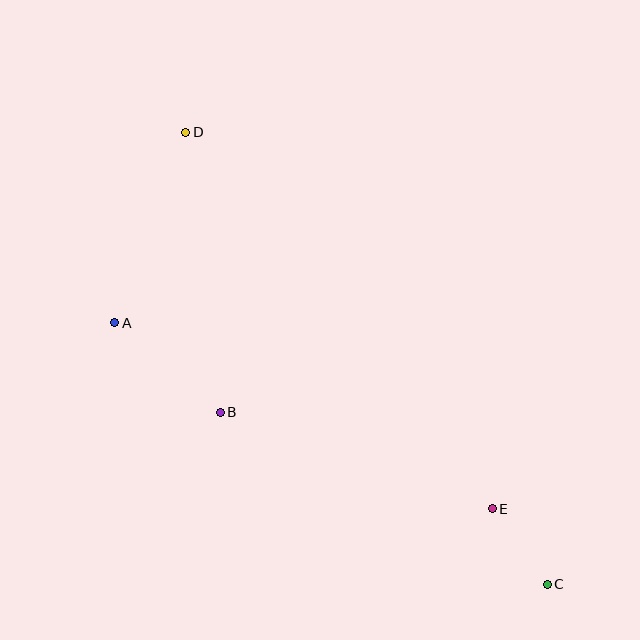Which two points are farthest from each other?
Points C and D are farthest from each other.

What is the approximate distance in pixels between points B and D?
The distance between B and D is approximately 282 pixels.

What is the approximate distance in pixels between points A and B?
The distance between A and B is approximately 139 pixels.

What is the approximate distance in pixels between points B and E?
The distance between B and E is approximately 289 pixels.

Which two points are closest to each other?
Points C and E are closest to each other.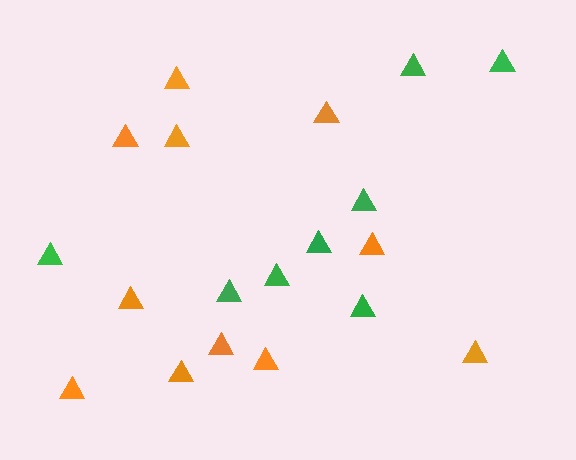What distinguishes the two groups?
There are 2 groups: one group of green triangles (8) and one group of orange triangles (11).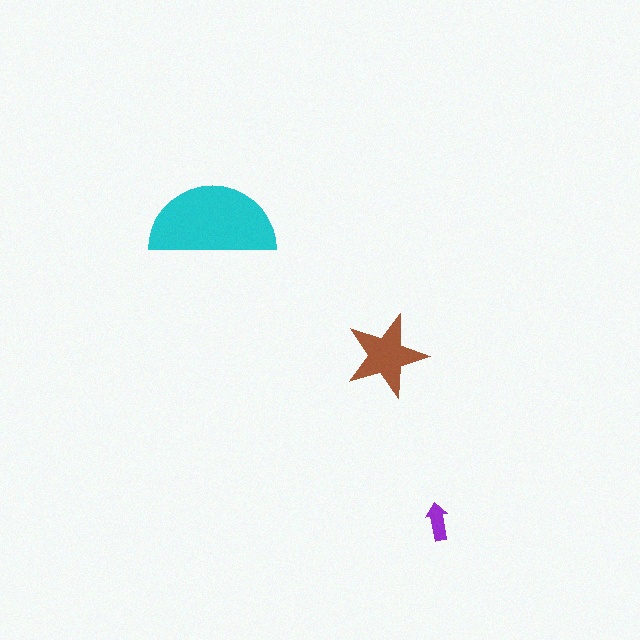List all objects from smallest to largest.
The purple arrow, the brown star, the cyan semicircle.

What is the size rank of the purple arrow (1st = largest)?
3rd.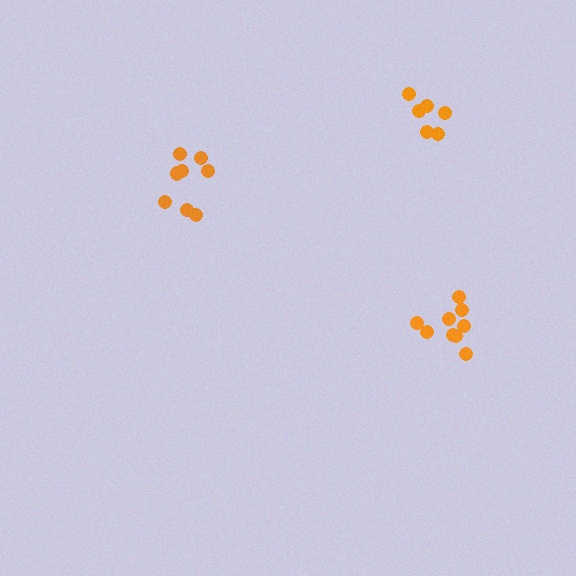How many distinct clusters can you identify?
There are 3 distinct clusters.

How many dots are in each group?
Group 1: 8 dots, Group 2: 6 dots, Group 3: 9 dots (23 total).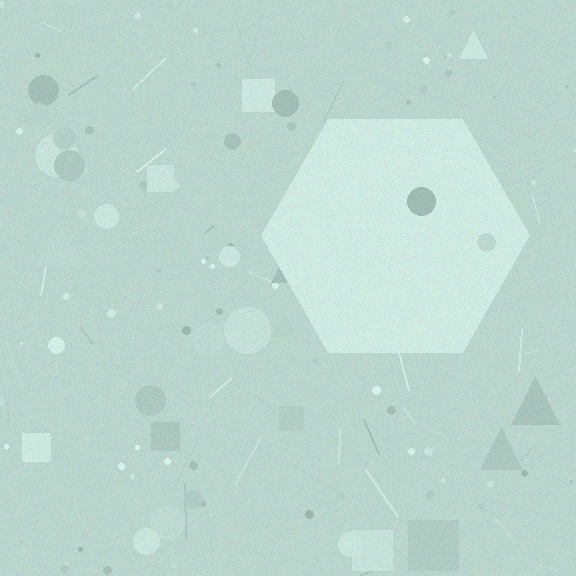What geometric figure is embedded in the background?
A hexagon is embedded in the background.